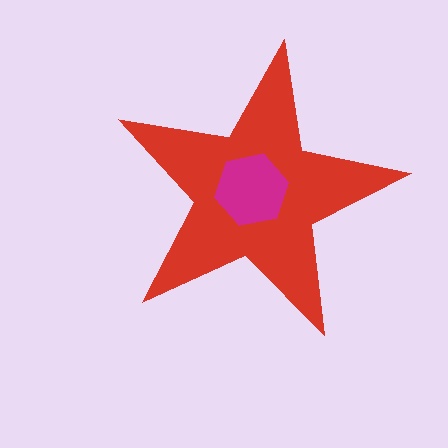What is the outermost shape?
The red star.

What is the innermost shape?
The magenta hexagon.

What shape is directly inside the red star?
The magenta hexagon.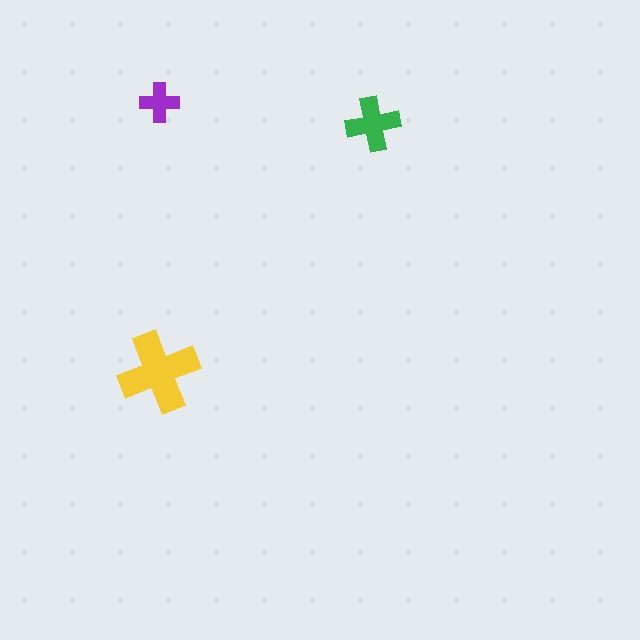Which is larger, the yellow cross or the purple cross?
The yellow one.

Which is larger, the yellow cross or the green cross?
The yellow one.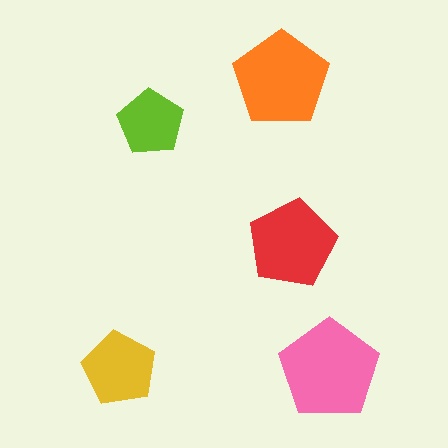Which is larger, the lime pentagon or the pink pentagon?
The pink one.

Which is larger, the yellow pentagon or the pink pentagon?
The pink one.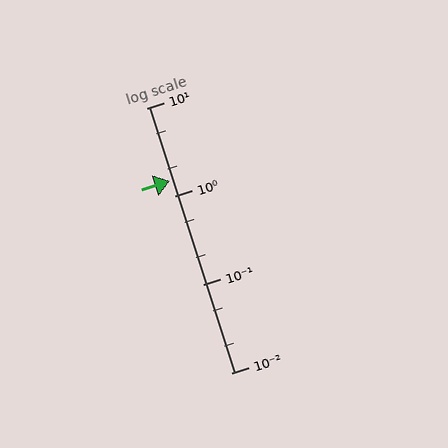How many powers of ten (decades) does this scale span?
The scale spans 3 decades, from 0.01 to 10.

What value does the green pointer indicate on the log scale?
The pointer indicates approximately 1.5.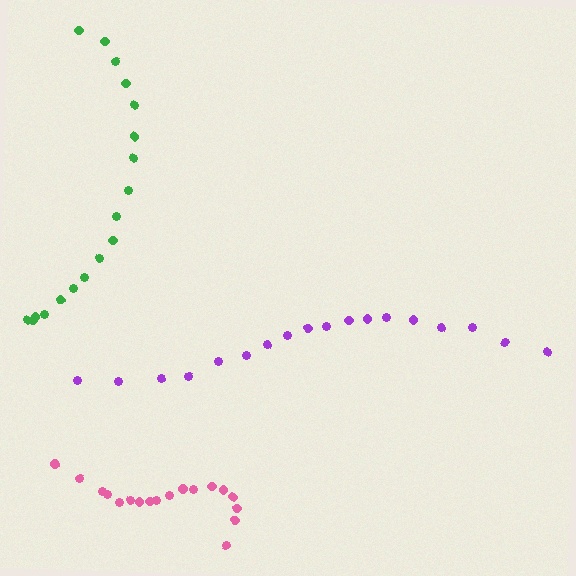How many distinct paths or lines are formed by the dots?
There are 3 distinct paths.